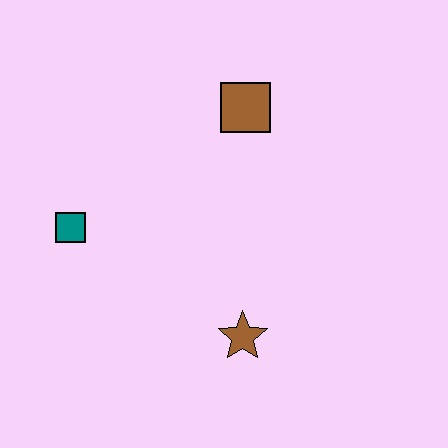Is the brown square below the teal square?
No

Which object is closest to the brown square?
The teal square is closest to the brown square.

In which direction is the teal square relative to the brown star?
The teal square is to the left of the brown star.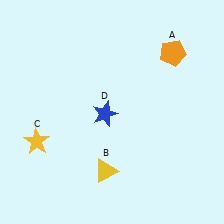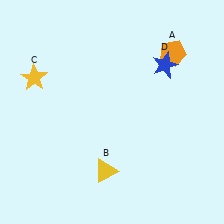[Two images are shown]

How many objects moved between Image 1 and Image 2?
2 objects moved between the two images.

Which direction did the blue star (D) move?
The blue star (D) moved right.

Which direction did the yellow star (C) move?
The yellow star (C) moved up.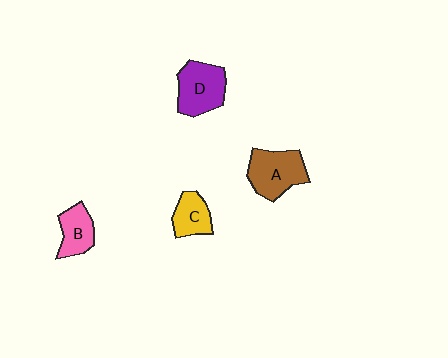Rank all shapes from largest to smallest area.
From largest to smallest: A (brown), D (purple), B (pink), C (yellow).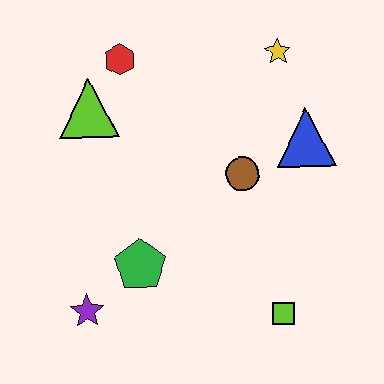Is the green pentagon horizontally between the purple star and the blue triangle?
Yes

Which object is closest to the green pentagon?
The purple star is closest to the green pentagon.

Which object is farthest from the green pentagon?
The yellow star is farthest from the green pentagon.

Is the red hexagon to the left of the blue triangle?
Yes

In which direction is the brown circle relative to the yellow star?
The brown circle is below the yellow star.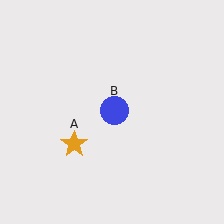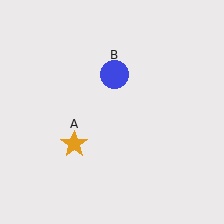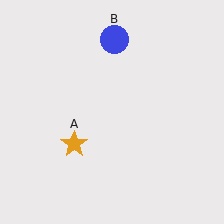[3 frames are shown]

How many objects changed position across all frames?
1 object changed position: blue circle (object B).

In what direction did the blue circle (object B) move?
The blue circle (object B) moved up.